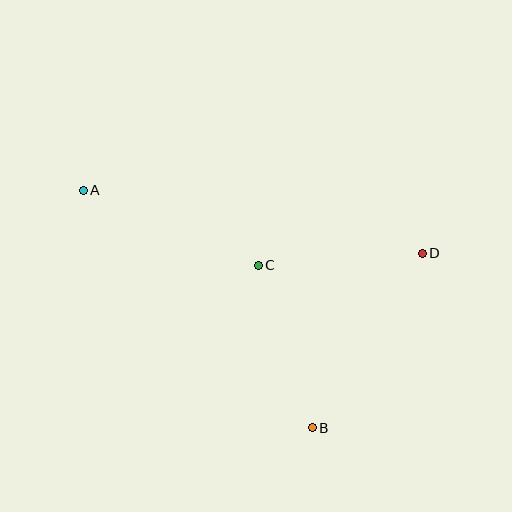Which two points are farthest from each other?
Points A and D are farthest from each other.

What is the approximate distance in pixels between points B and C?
The distance between B and C is approximately 171 pixels.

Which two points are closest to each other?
Points C and D are closest to each other.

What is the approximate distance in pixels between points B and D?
The distance between B and D is approximately 206 pixels.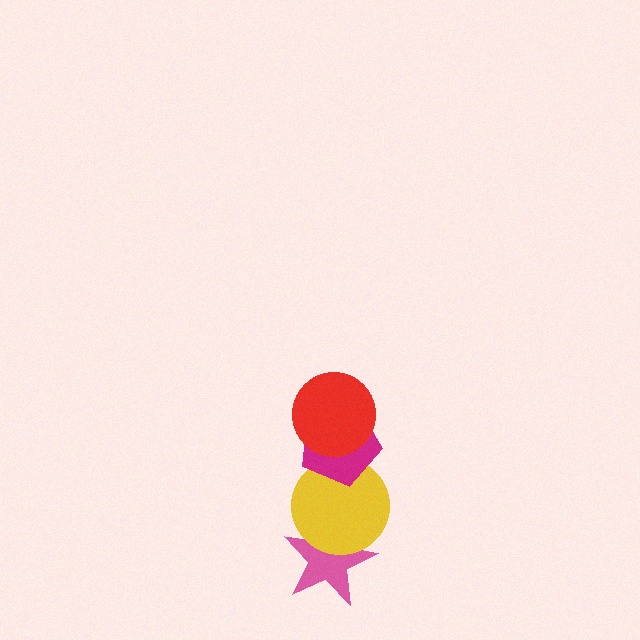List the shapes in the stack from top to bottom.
From top to bottom: the red circle, the magenta pentagon, the yellow circle, the pink star.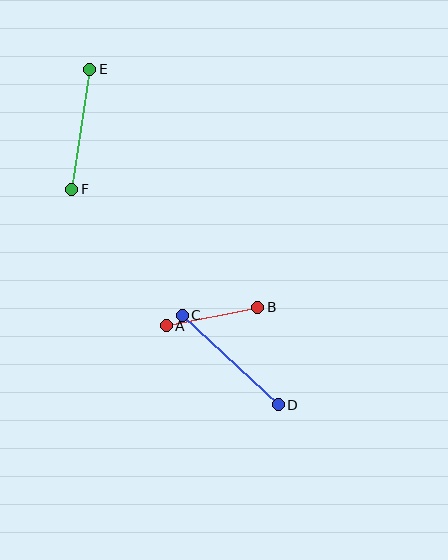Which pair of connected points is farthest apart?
Points C and D are farthest apart.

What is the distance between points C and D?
The distance is approximately 131 pixels.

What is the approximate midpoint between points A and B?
The midpoint is at approximately (212, 317) pixels.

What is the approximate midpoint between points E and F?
The midpoint is at approximately (81, 129) pixels.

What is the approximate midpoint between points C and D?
The midpoint is at approximately (230, 360) pixels.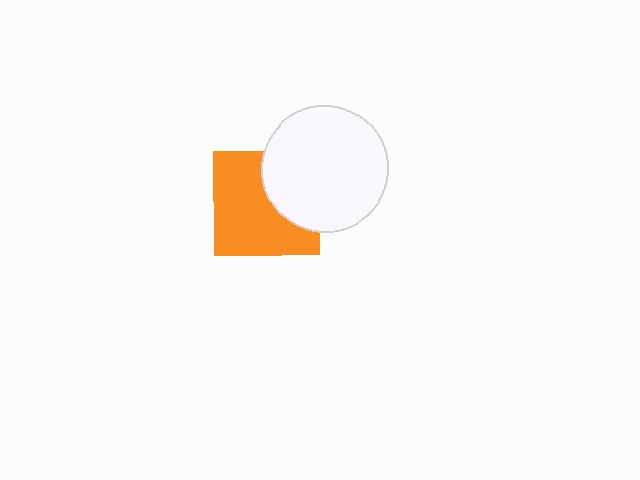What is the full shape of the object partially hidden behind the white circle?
The partially hidden object is an orange square.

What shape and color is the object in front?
The object in front is a white circle.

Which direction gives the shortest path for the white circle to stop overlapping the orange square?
Moving right gives the shortest separation.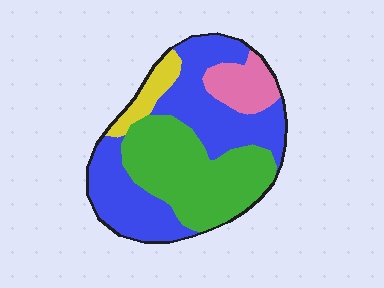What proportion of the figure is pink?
Pink covers about 10% of the figure.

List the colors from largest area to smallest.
From largest to smallest: blue, green, pink, yellow.